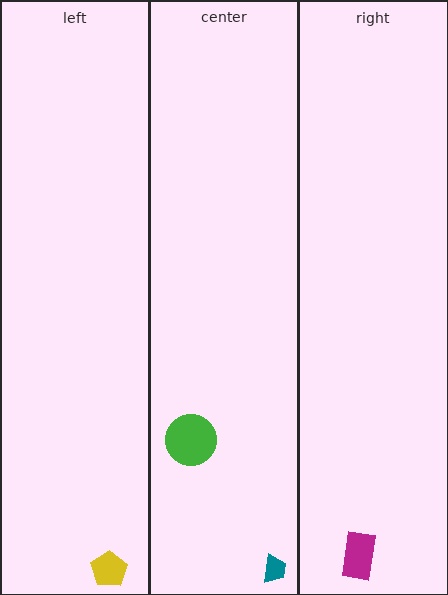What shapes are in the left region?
The yellow pentagon.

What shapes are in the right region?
The magenta rectangle.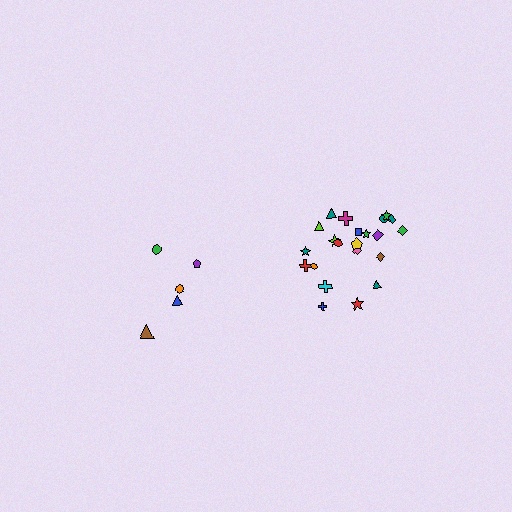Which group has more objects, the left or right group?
The right group.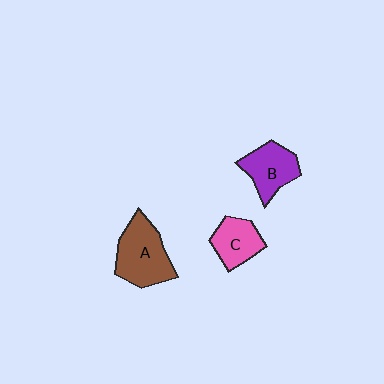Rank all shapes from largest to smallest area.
From largest to smallest: A (brown), B (purple), C (pink).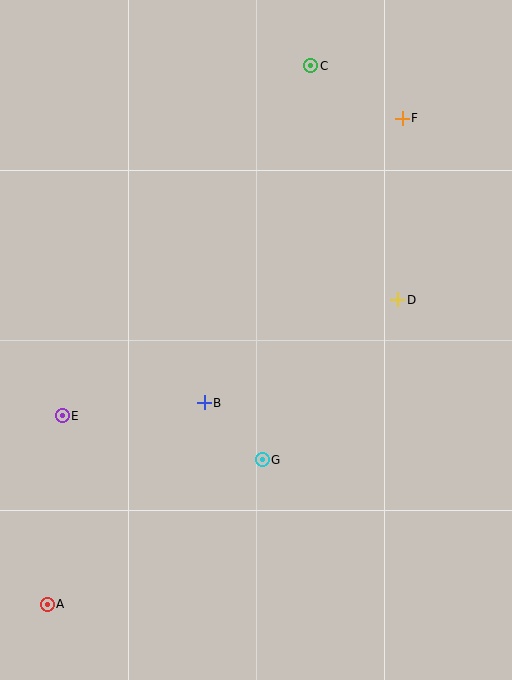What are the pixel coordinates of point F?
Point F is at (402, 118).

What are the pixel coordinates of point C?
Point C is at (311, 66).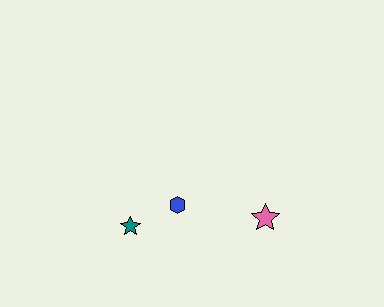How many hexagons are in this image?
There is 1 hexagon.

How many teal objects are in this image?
There is 1 teal object.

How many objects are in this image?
There are 3 objects.